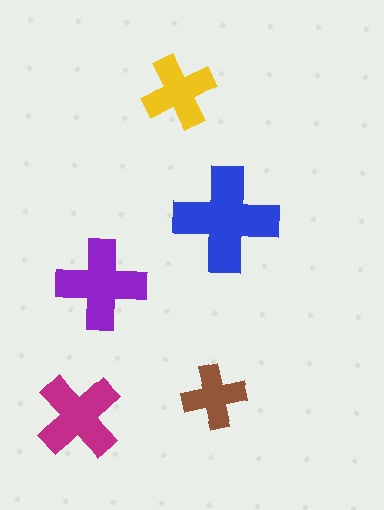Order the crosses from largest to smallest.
the blue one, the purple one, the magenta one, the yellow one, the brown one.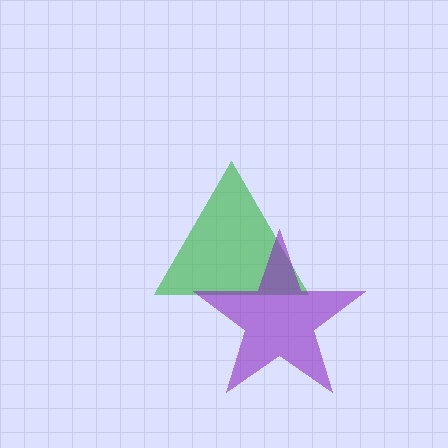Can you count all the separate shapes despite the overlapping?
Yes, there are 2 separate shapes.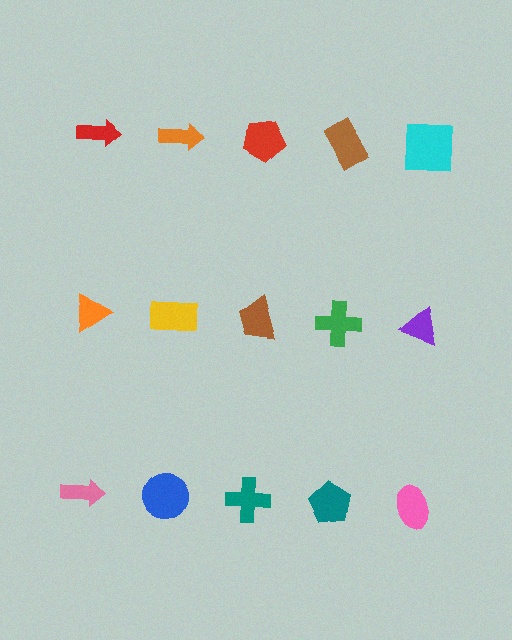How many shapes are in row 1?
5 shapes.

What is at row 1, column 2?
An orange arrow.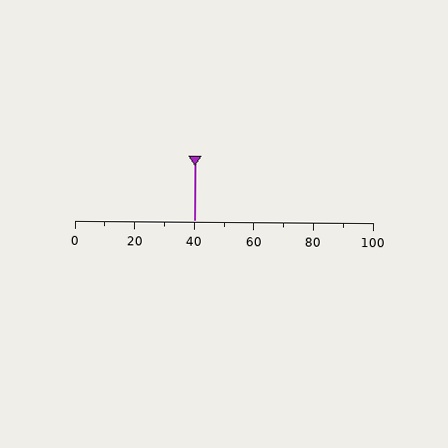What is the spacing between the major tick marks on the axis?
The major ticks are spaced 20 apart.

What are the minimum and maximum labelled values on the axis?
The axis runs from 0 to 100.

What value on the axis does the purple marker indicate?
The marker indicates approximately 40.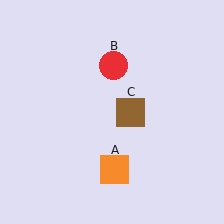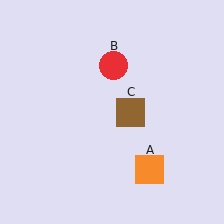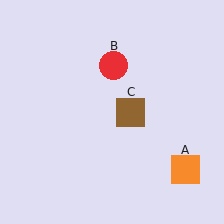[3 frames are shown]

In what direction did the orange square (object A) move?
The orange square (object A) moved right.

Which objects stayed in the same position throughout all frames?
Red circle (object B) and brown square (object C) remained stationary.